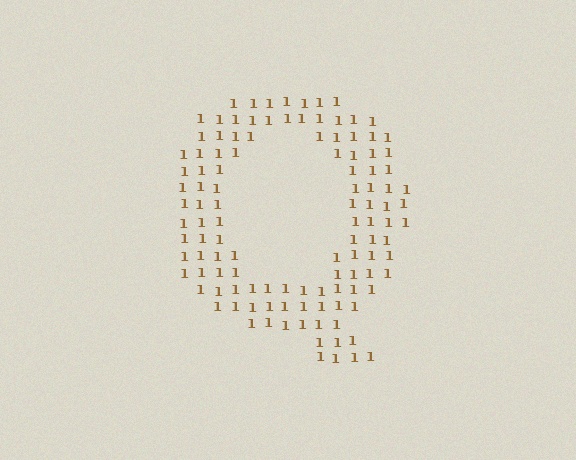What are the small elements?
The small elements are digit 1's.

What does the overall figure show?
The overall figure shows the letter Q.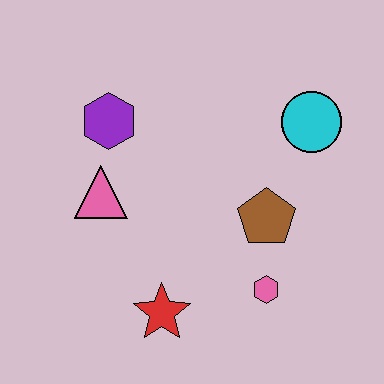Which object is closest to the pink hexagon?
The brown pentagon is closest to the pink hexagon.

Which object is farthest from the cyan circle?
The red star is farthest from the cyan circle.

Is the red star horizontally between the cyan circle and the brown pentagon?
No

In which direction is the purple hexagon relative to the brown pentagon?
The purple hexagon is to the left of the brown pentagon.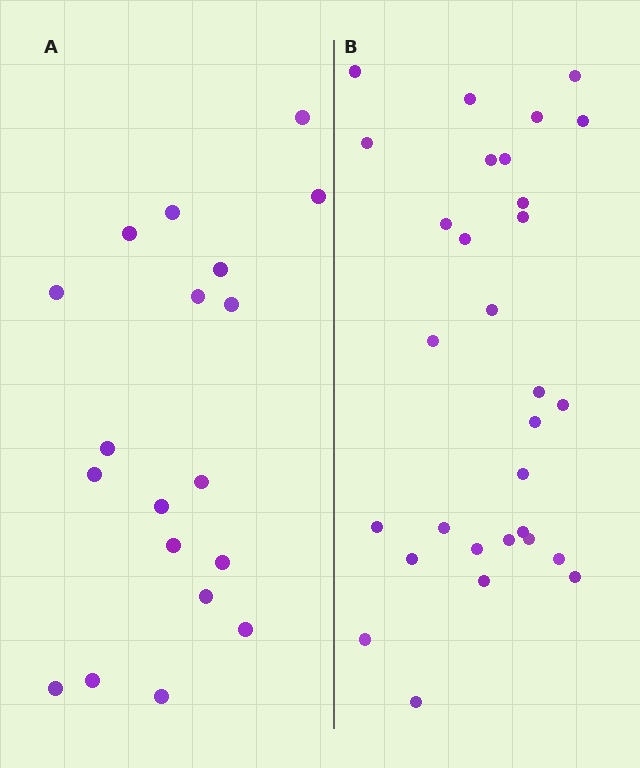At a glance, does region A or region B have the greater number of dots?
Region B (the right region) has more dots.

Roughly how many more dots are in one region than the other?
Region B has roughly 12 or so more dots than region A.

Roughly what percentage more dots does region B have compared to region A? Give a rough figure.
About 60% more.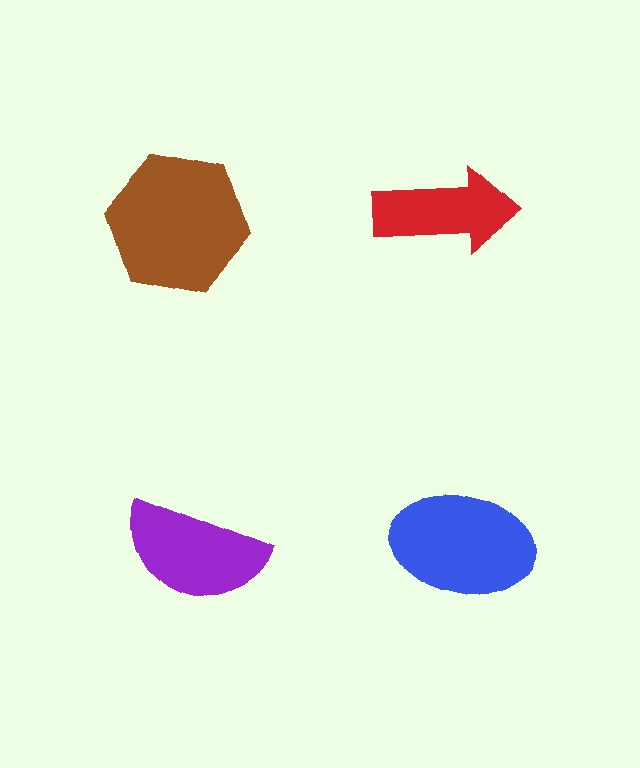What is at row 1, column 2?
A red arrow.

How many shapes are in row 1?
2 shapes.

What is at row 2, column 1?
A purple semicircle.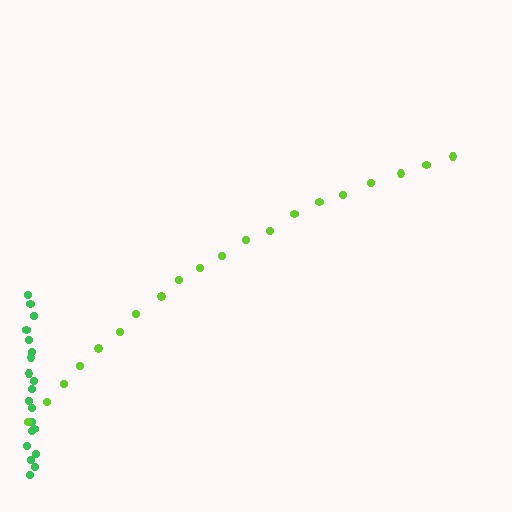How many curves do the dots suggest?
There are 2 distinct paths.